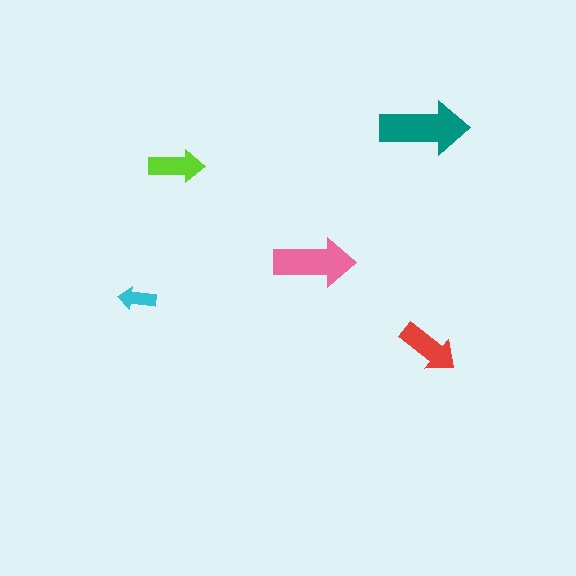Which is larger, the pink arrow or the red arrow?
The pink one.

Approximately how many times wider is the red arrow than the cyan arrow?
About 1.5 times wider.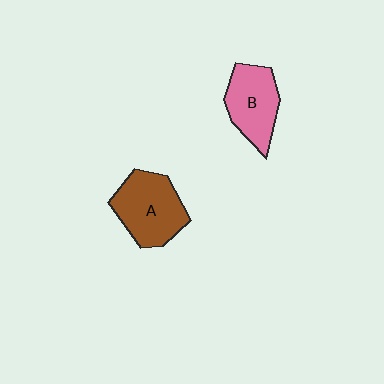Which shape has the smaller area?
Shape B (pink).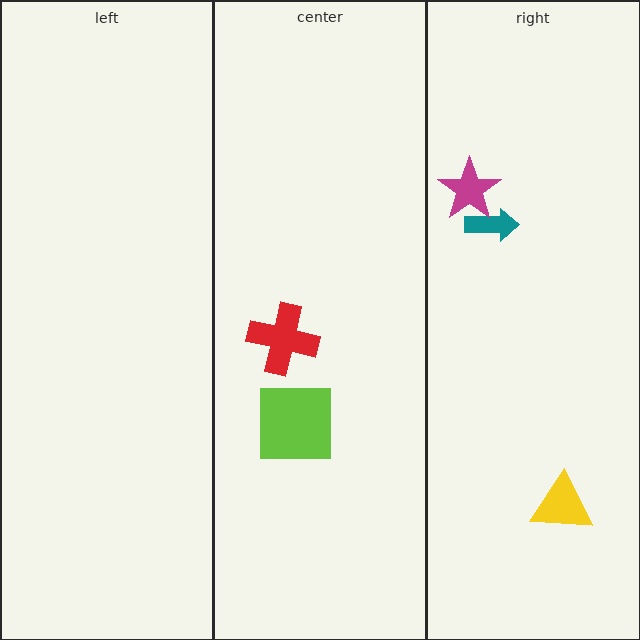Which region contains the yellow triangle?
The right region.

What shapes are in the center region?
The red cross, the lime square.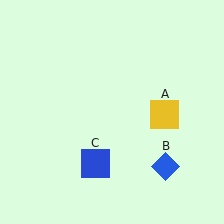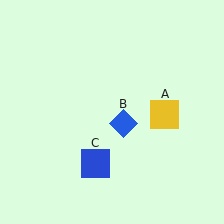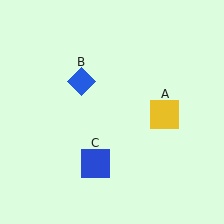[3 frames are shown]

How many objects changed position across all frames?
1 object changed position: blue diamond (object B).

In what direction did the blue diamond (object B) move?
The blue diamond (object B) moved up and to the left.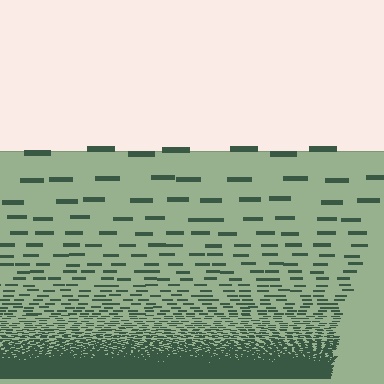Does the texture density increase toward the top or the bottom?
Density increases toward the bottom.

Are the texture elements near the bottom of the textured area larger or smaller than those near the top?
Smaller. The gradient is inverted — elements near the bottom are smaller and denser.